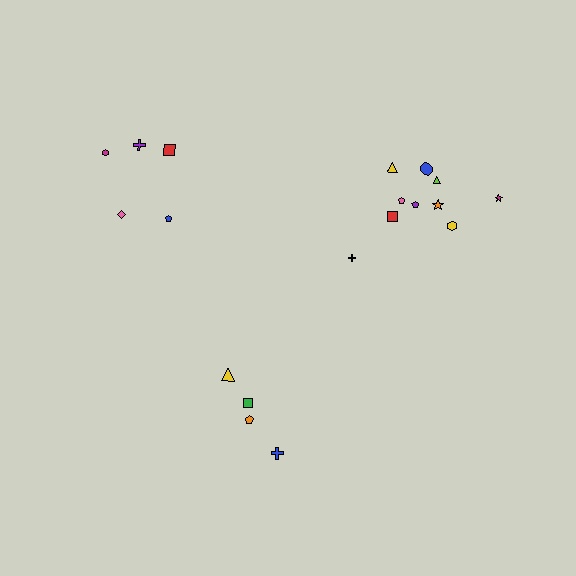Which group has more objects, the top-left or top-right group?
The top-right group.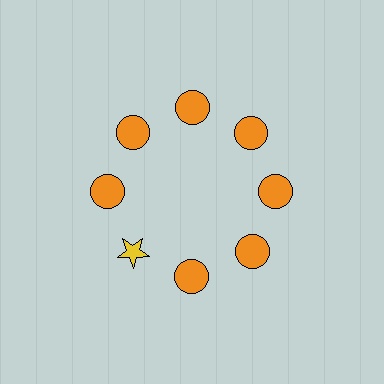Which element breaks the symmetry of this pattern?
The yellow star at roughly the 8 o'clock position breaks the symmetry. All other shapes are orange circles.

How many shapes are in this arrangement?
There are 8 shapes arranged in a ring pattern.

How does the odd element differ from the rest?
It differs in both color (yellow instead of orange) and shape (star instead of circle).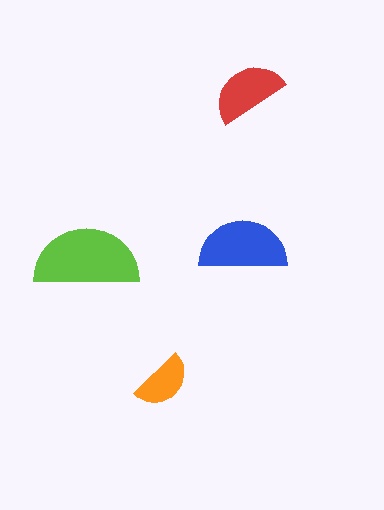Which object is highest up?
The red semicircle is topmost.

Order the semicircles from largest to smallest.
the lime one, the blue one, the red one, the orange one.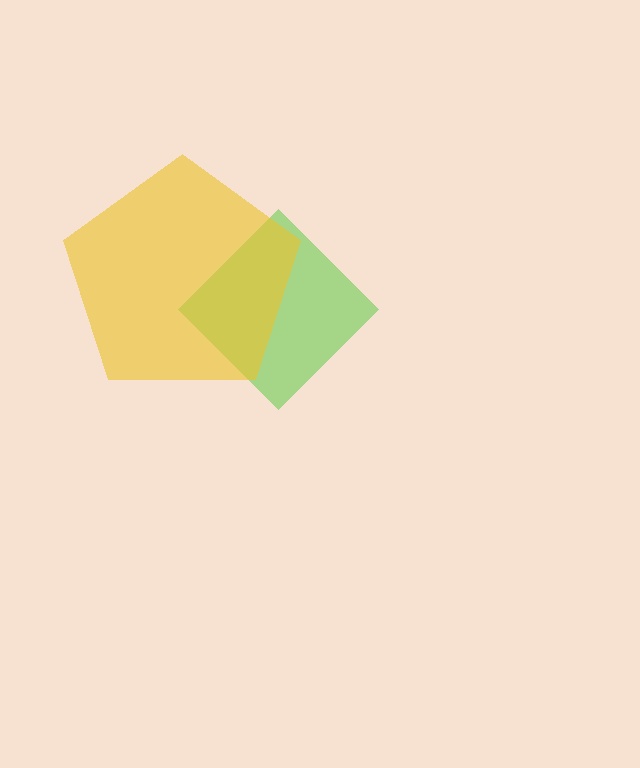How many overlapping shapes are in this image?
There are 2 overlapping shapes in the image.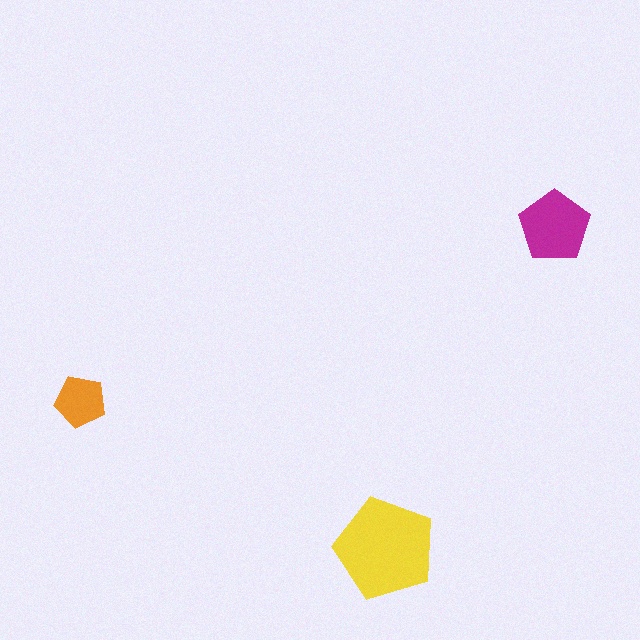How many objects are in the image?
There are 3 objects in the image.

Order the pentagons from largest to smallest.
the yellow one, the magenta one, the orange one.